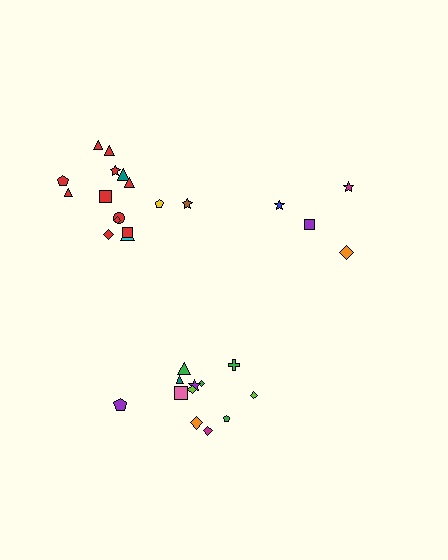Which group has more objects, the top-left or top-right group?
The top-left group.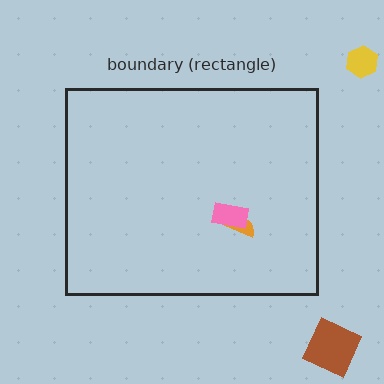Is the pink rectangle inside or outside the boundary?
Inside.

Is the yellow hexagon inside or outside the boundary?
Outside.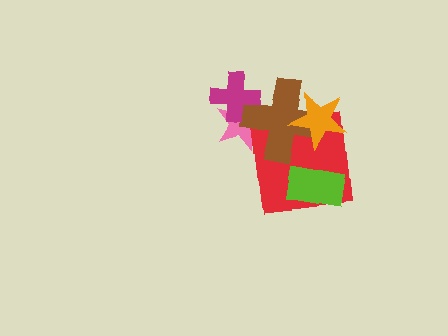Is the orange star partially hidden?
No, no other shape covers it.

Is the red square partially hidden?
Yes, it is partially covered by another shape.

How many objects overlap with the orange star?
2 objects overlap with the orange star.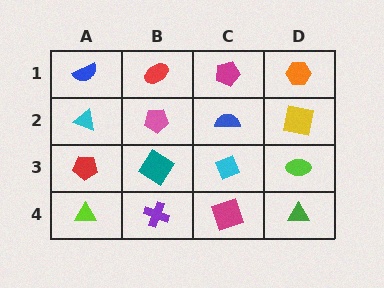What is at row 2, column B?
A pink pentagon.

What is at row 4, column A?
A lime triangle.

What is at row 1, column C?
A magenta pentagon.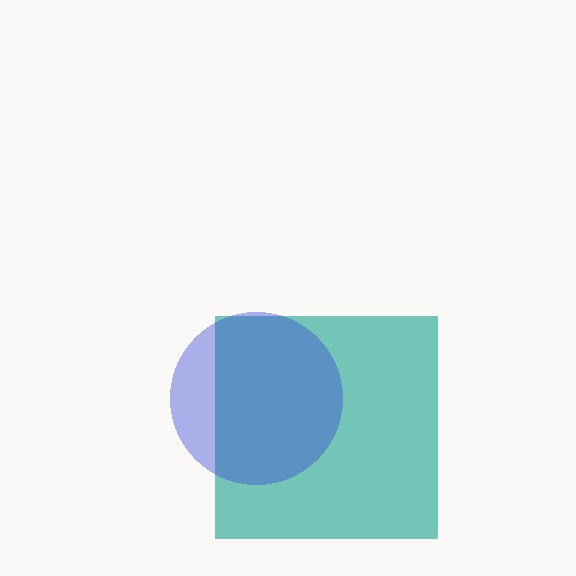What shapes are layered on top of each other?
The layered shapes are: a teal square, a blue circle.